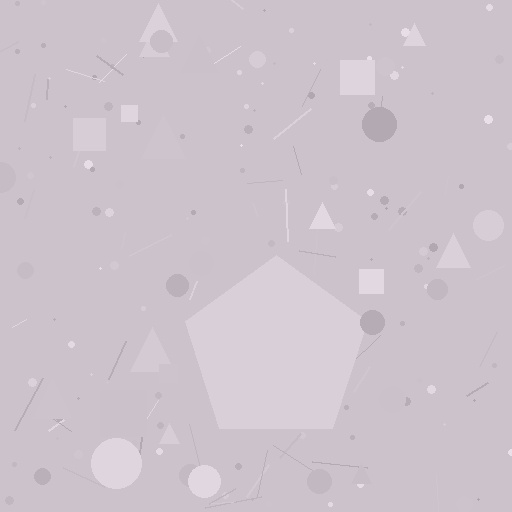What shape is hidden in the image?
A pentagon is hidden in the image.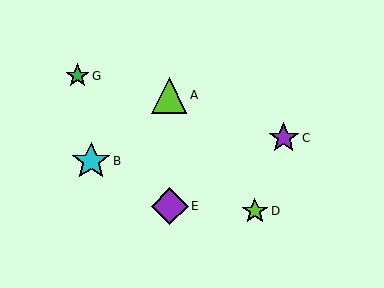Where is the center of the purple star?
The center of the purple star is at (284, 138).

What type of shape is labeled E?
Shape E is a purple diamond.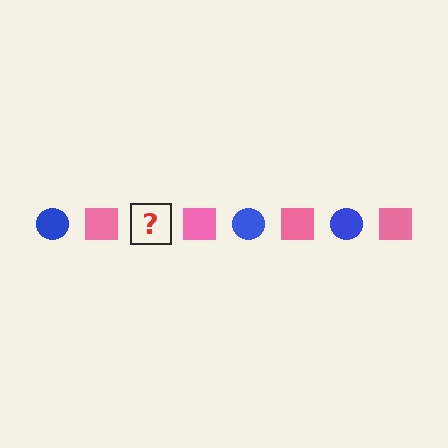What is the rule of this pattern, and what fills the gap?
The rule is that the pattern alternates between blue circle and pink square. The gap should be filled with a blue circle.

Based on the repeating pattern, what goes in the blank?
The blank should be a blue circle.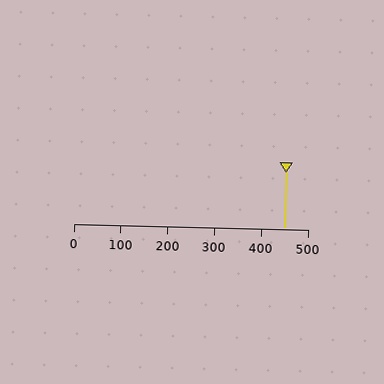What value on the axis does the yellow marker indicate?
The marker indicates approximately 450.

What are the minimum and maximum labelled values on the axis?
The axis runs from 0 to 500.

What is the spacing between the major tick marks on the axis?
The major ticks are spaced 100 apart.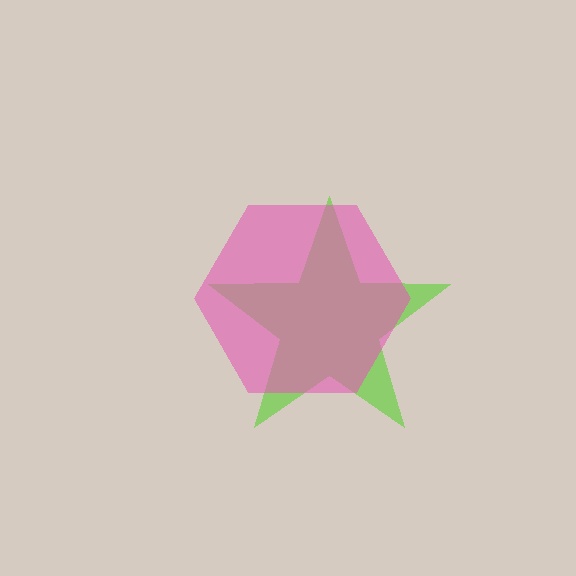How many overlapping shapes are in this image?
There are 2 overlapping shapes in the image.